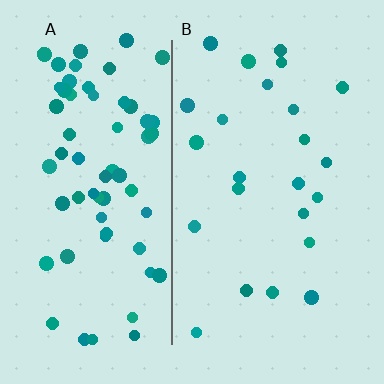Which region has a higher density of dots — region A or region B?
A (the left).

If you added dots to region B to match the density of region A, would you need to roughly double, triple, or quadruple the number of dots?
Approximately triple.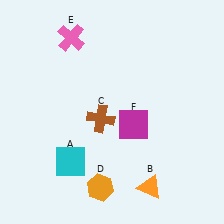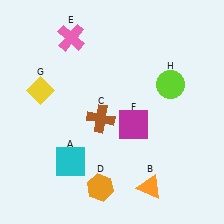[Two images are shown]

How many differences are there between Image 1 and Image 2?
There are 2 differences between the two images.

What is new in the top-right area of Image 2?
A lime circle (H) was added in the top-right area of Image 2.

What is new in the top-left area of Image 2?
A yellow diamond (G) was added in the top-left area of Image 2.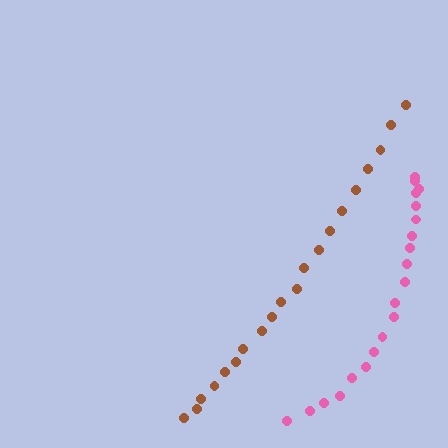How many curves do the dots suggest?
There are 2 distinct paths.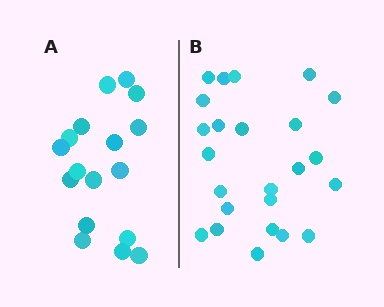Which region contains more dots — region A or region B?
Region B (the right region) has more dots.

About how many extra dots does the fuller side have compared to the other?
Region B has roughly 8 or so more dots than region A.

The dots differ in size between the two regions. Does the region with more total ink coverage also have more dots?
No. Region A has more total ink coverage because its dots are larger, but region B actually contains more individual dots. Total area can be misleading — the number of items is what matters here.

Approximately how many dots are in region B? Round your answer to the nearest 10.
About 20 dots. (The exact count is 24, which rounds to 20.)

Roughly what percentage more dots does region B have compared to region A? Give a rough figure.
About 40% more.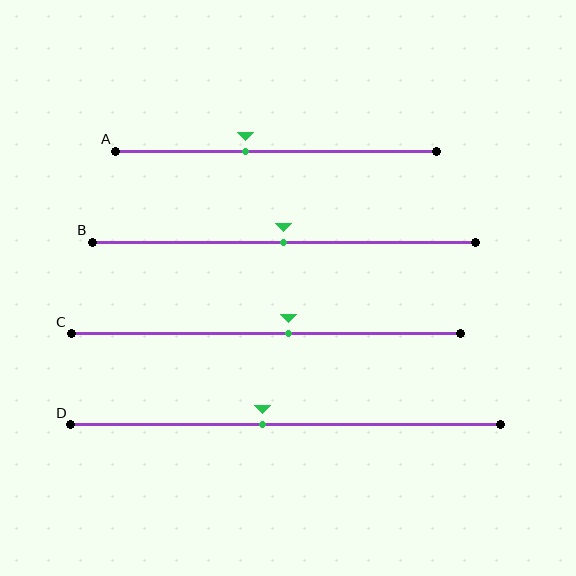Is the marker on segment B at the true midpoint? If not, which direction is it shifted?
Yes, the marker on segment B is at the true midpoint.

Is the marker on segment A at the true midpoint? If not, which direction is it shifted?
No, the marker on segment A is shifted to the left by about 10% of the segment length.